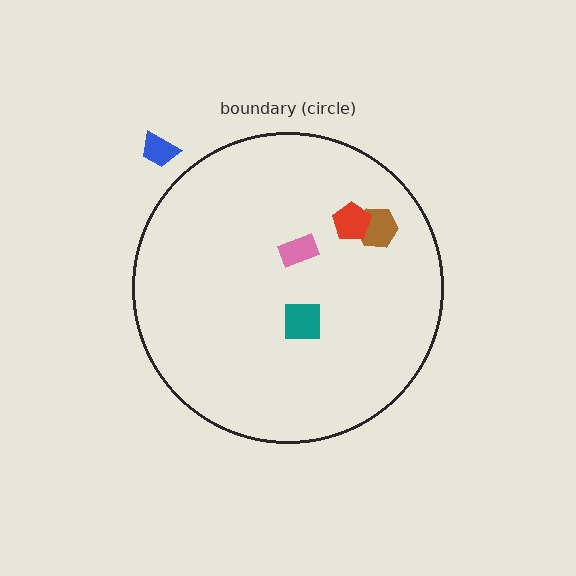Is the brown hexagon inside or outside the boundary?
Inside.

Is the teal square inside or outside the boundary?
Inside.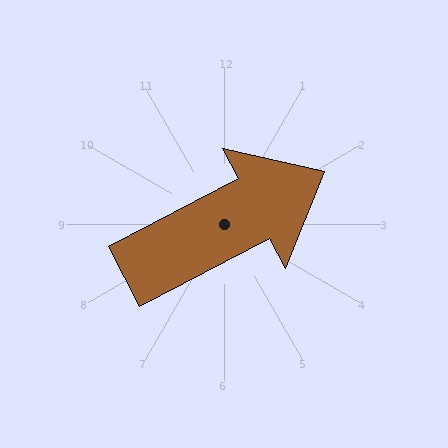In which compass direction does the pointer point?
Northeast.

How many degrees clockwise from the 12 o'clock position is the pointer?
Approximately 62 degrees.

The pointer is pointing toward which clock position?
Roughly 2 o'clock.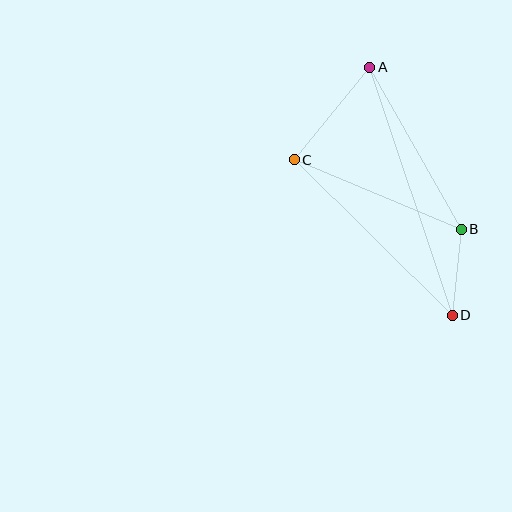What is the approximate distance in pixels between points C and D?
The distance between C and D is approximately 221 pixels.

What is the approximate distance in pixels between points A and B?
The distance between A and B is approximately 186 pixels.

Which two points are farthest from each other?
Points A and D are farthest from each other.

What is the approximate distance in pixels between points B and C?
The distance between B and C is approximately 181 pixels.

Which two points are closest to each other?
Points B and D are closest to each other.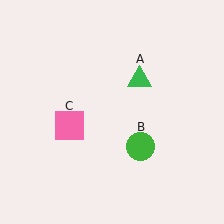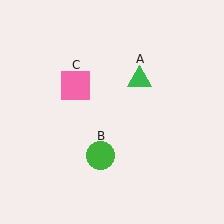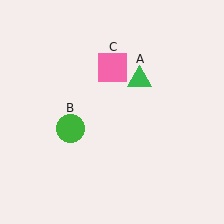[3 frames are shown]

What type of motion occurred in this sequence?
The green circle (object B), pink square (object C) rotated clockwise around the center of the scene.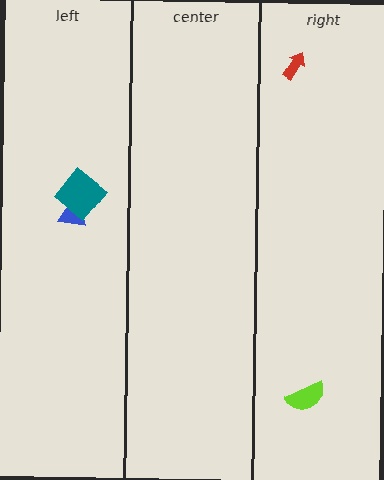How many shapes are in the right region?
2.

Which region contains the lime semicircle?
The right region.